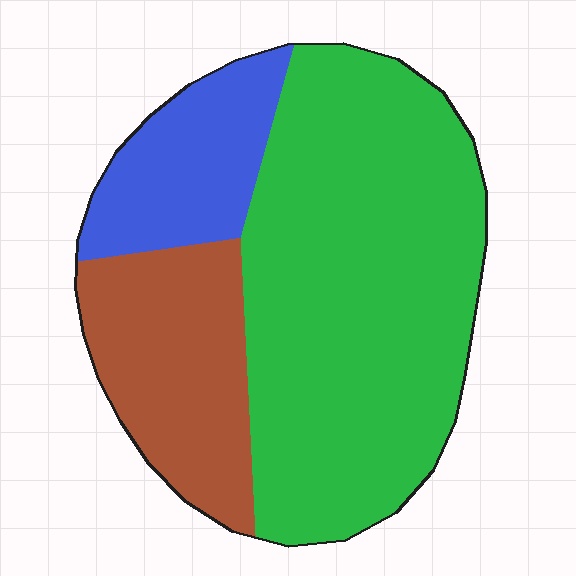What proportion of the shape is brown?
Brown covers 23% of the shape.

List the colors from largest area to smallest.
From largest to smallest: green, brown, blue.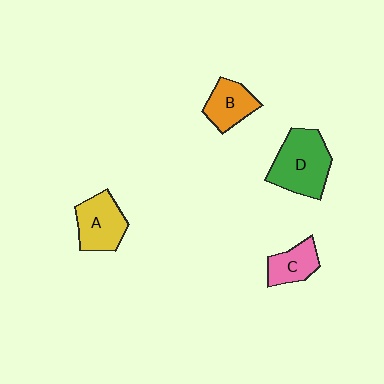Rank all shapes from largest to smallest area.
From largest to smallest: D (green), A (yellow), B (orange), C (pink).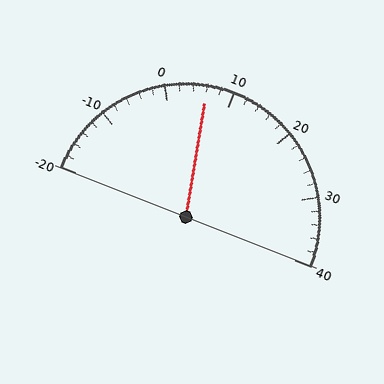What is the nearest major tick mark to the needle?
The nearest major tick mark is 10.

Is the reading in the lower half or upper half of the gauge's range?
The reading is in the lower half of the range (-20 to 40).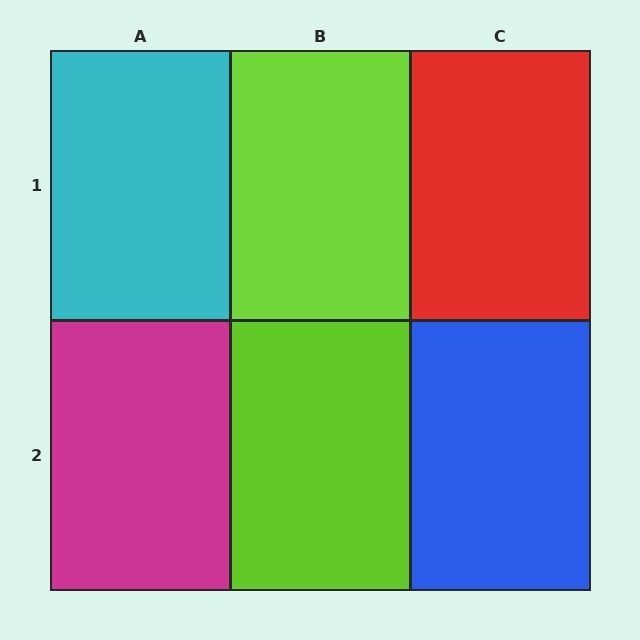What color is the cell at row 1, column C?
Red.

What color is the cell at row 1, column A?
Cyan.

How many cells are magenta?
1 cell is magenta.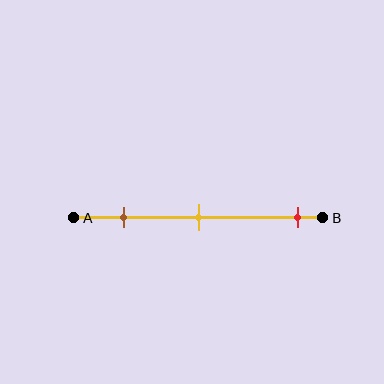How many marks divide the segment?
There are 3 marks dividing the segment.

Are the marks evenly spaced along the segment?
No, the marks are not evenly spaced.